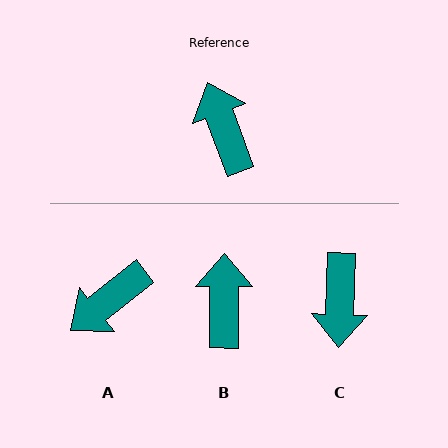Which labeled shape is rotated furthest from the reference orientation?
C, about 158 degrees away.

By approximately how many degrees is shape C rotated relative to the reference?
Approximately 158 degrees counter-clockwise.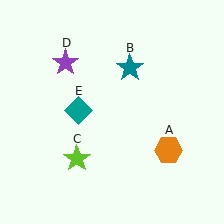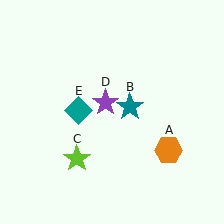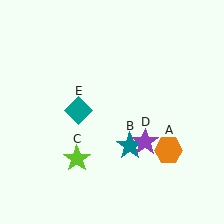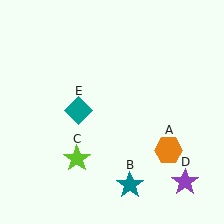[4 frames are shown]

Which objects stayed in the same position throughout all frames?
Orange hexagon (object A) and lime star (object C) and teal diamond (object E) remained stationary.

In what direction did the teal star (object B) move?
The teal star (object B) moved down.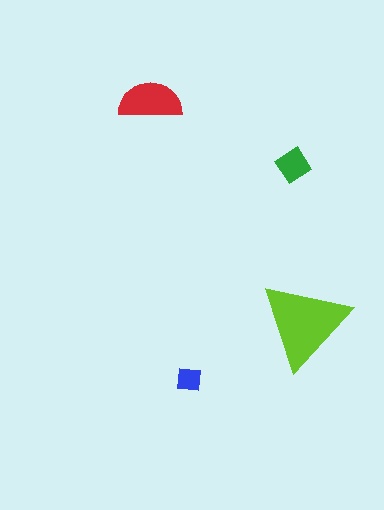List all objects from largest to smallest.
The lime triangle, the red semicircle, the green diamond, the blue square.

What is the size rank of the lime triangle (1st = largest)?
1st.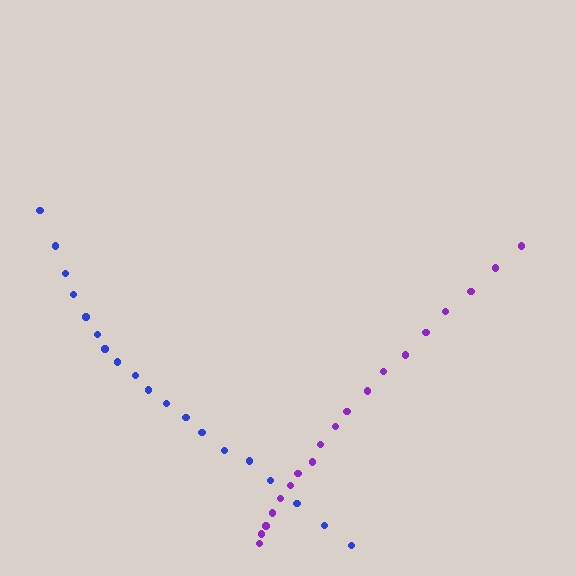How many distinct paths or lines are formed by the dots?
There are 2 distinct paths.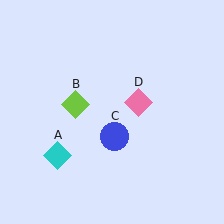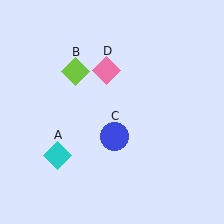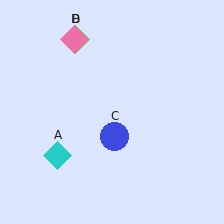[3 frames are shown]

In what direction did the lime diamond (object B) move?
The lime diamond (object B) moved up.